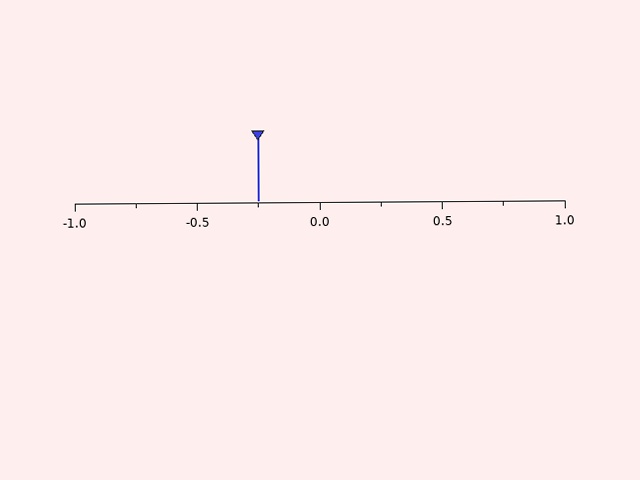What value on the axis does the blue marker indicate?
The marker indicates approximately -0.25.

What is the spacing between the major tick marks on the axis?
The major ticks are spaced 0.5 apart.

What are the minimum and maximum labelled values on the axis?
The axis runs from -1.0 to 1.0.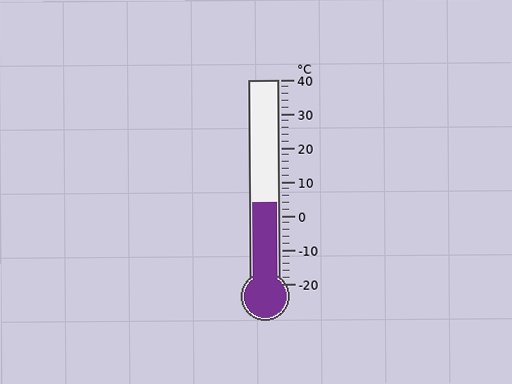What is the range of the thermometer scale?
The thermometer scale ranges from -20°C to 40°C.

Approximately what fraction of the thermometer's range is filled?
The thermometer is filled to approximately 40% of its range.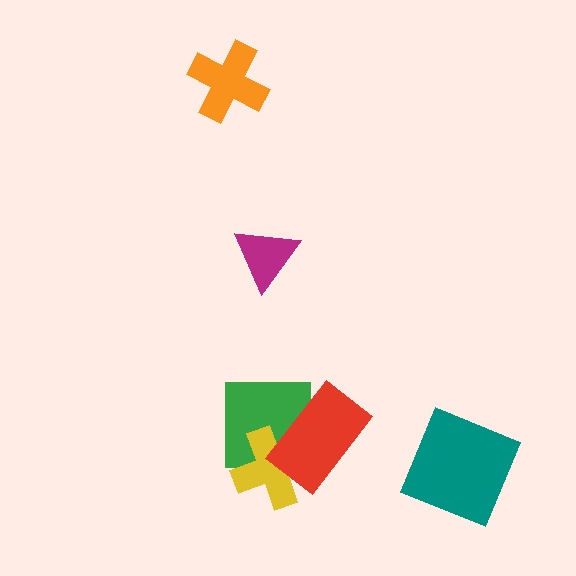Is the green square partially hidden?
Yes, it is partially covered by another shape.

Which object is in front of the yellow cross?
The red rectangle is in front of the yellow cross.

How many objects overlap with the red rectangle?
2 objects overlap with the red rectangle.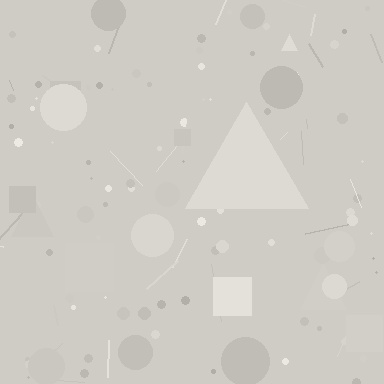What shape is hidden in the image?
A triangle is hidden in the image.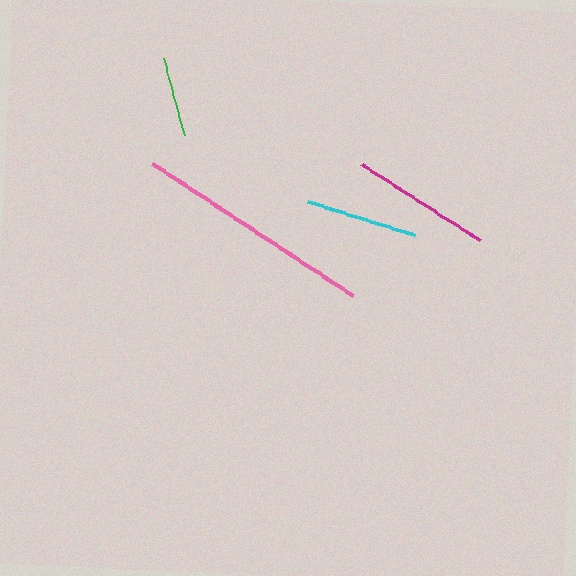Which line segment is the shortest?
The green line is the shortest at approximately 79 pixels.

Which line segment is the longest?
The pink line is the longest at approximately 239 pixels.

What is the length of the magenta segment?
The magenta segment is approximately 141 pixels long.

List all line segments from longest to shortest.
From longest to shortest: pink, magenta, cyan, green.